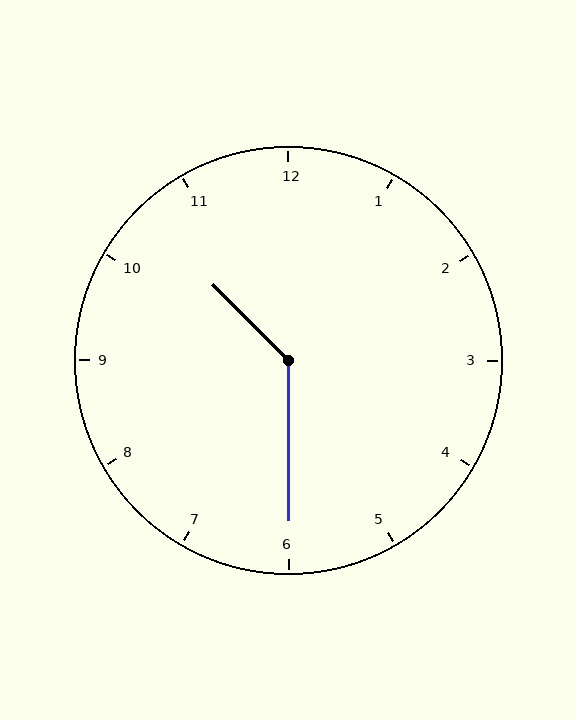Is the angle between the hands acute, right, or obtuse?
It is obtuse.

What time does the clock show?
10:30.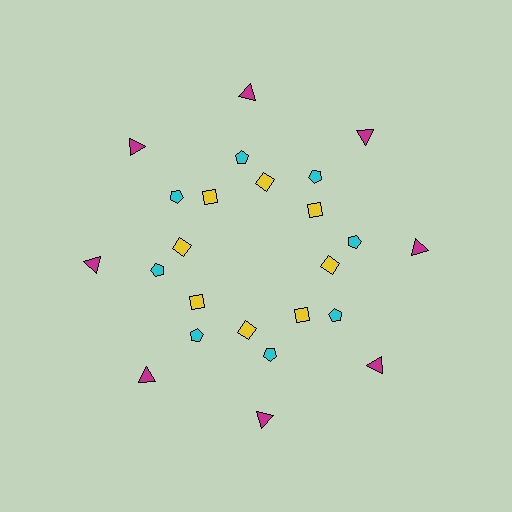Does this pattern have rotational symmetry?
Yes, this pattern has 8-fold rotational symmetry. It looks the same after rotating 45 degrees around the center.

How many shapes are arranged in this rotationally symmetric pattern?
There are 24 shapes, arranged in 8 groups of 3.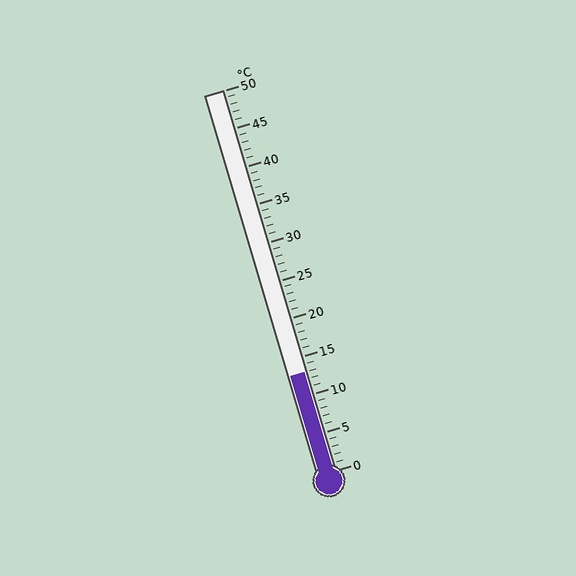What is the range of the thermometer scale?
The thermometer scale ranges from 0°C to 50°C.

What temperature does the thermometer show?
The thermometer shows approximately 13°C.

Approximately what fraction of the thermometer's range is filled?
The thermometer is filled to approximately 25% of its range.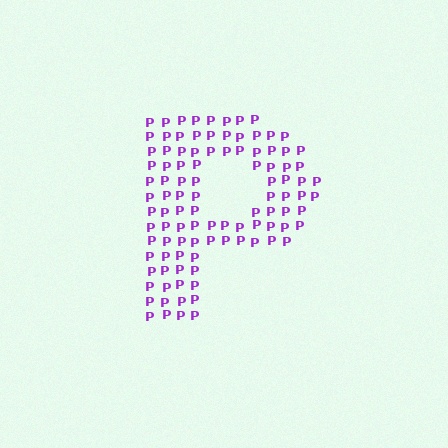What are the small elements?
The small elements are letter P's.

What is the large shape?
The large shape is the letter P.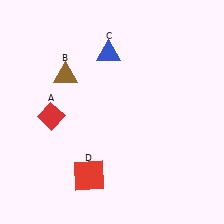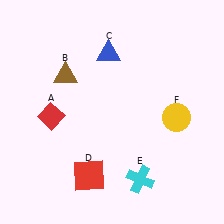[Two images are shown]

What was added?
A cyan cross (E), a yellow circle (F) were added in Image 2.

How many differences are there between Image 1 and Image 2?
There are 2 differences between the two images.